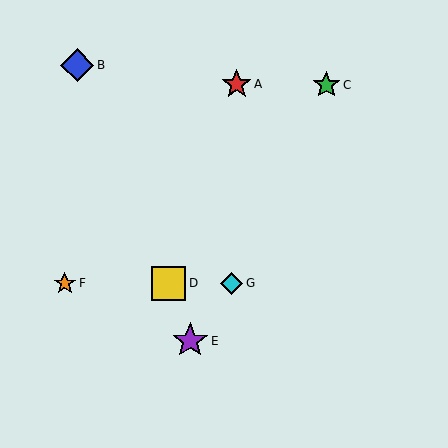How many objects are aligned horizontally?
3 objects (D, F, G) are aligned horizontally.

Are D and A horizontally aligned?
No, D is at y≈283 and A is at y≈84.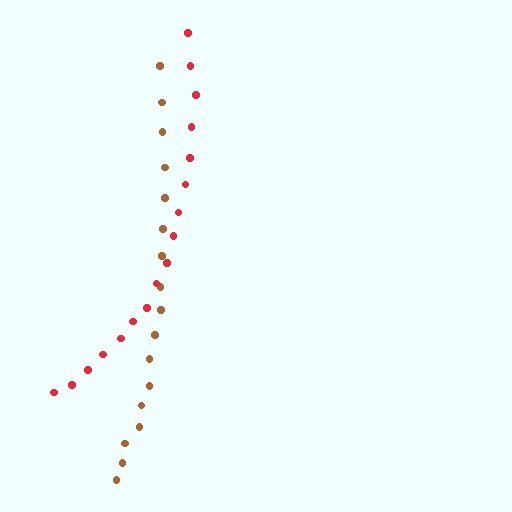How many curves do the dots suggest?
There are 2 distinct paths.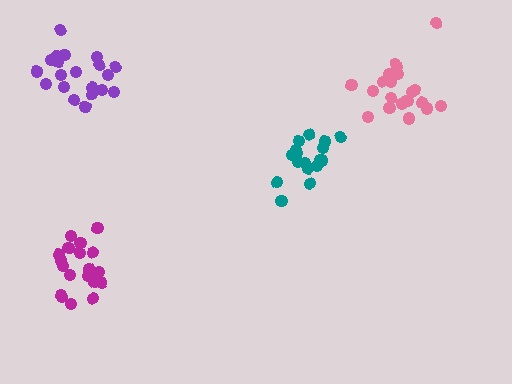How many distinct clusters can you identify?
There are 4 distinct clusters.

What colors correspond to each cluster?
The clusters are colored: magenta, teal, pink, purple.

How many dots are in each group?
Group 1: 19 dots, Group 2: 18 dots, Group 3: 21 dots, Group 4: 20 dots (78 total).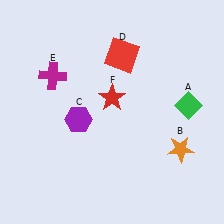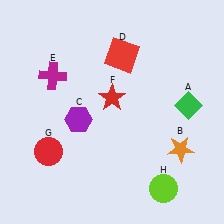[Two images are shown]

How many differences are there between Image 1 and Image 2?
There are 2 differences between the two images.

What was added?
A red circle (G), a lime circle (H) were added in Image 2.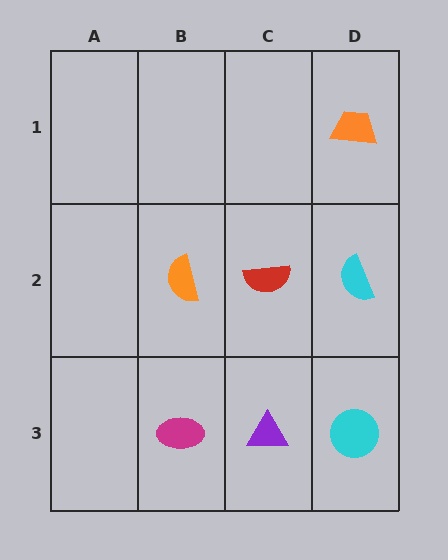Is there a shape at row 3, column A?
No, that cell is empty.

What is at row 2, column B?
An orange semicircle.